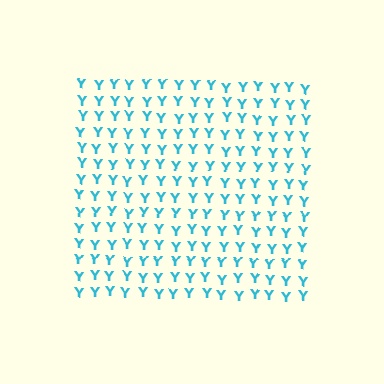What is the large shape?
The large shape is a square.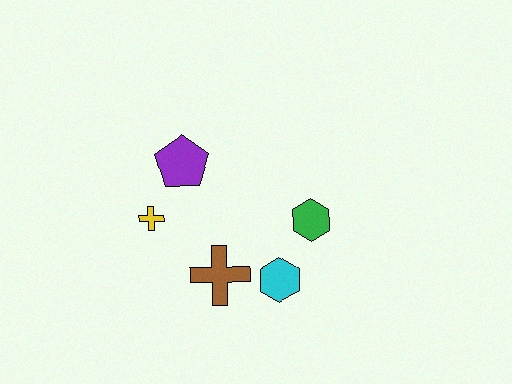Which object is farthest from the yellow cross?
The green hexagon is farthest from the yellow cross.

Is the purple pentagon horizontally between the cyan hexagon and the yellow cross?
Yes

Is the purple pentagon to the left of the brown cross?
Yes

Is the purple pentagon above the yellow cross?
Yes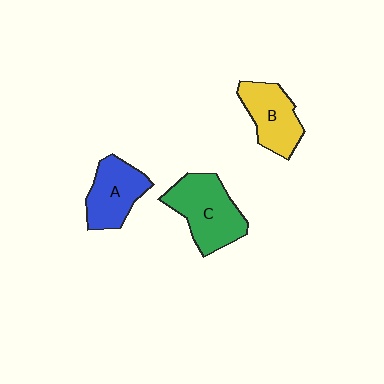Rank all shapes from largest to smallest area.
From largest to smallest: C (green), A (blue), B (yellow).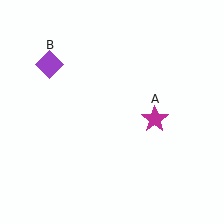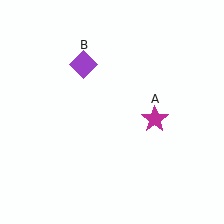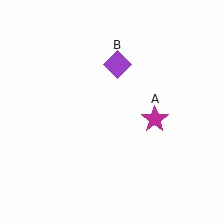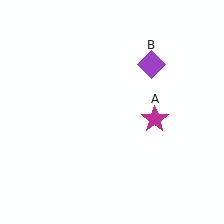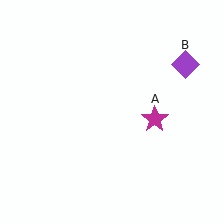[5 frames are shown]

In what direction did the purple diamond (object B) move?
The purple diamond (object B) moved right.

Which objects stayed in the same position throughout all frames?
Magenta star (object A) remained stationary.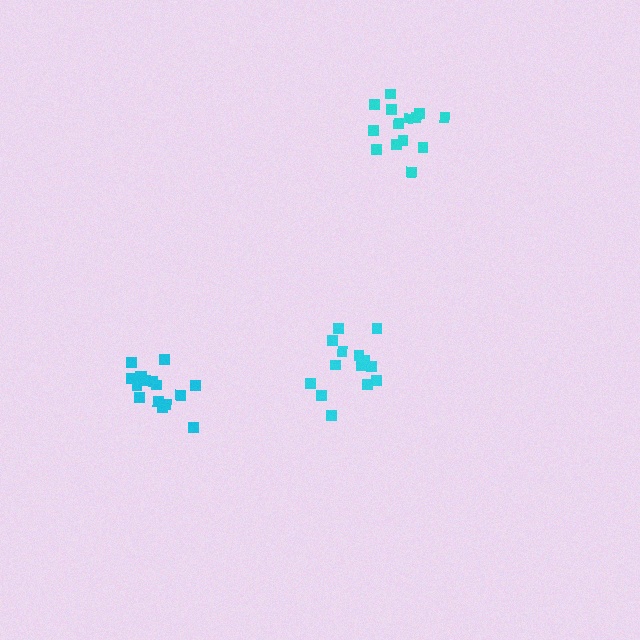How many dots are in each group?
Group 1: 14 dots, Group 2: 14 dots, Group 3: 16 dots (44 total).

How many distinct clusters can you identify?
There are 3 distinct clusters.